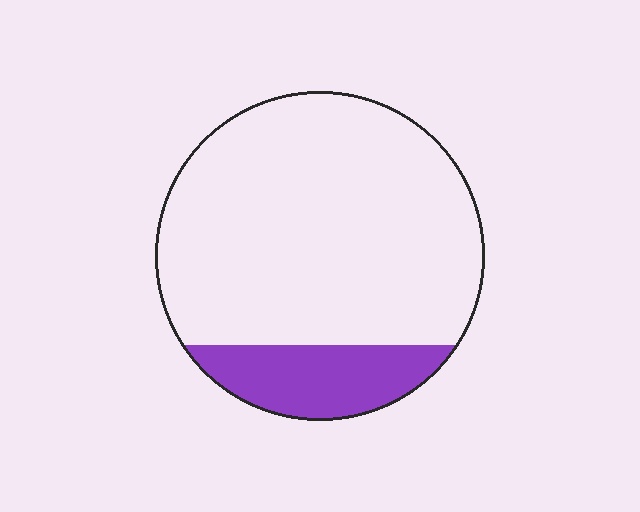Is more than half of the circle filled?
No.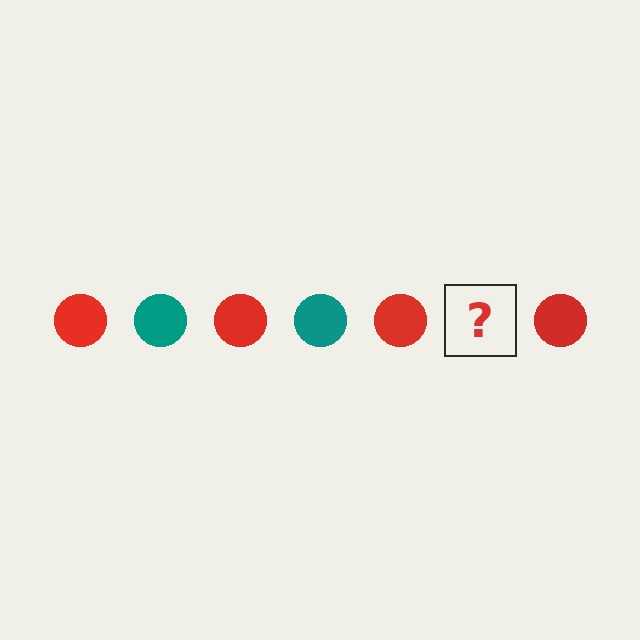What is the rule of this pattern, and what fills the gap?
The rule is that the pattern cycles through red, teal circles. The gap should be filled with a teal circle.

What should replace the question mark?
The question mark should be replaced with a teal circle.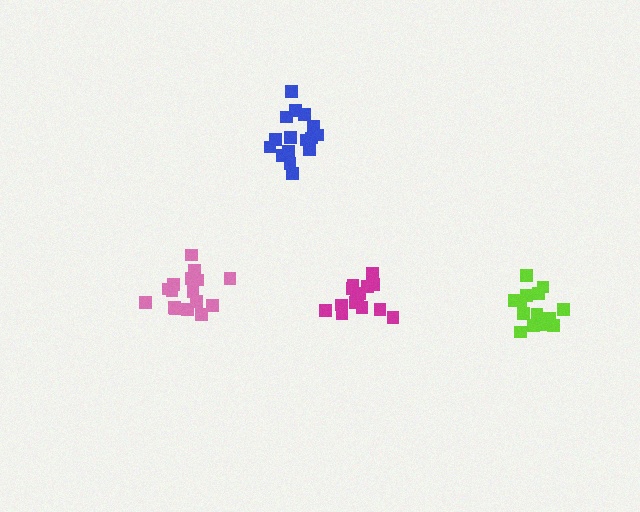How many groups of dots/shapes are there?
There are 4 groups.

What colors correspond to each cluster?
The clusters are colored: magenta, pink, lime, blue.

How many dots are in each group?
Group 1: 15 dots, Group 2: 16 dots, Group 3: 15 dots, Group 4: 16 dots (62 total).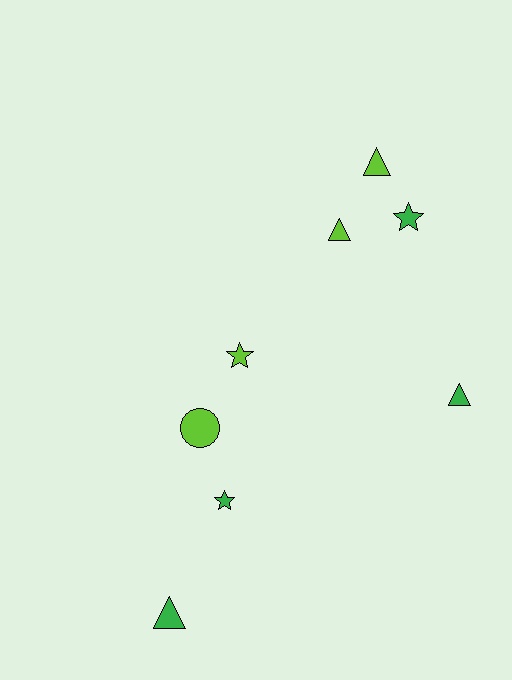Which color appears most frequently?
Lime, with 4 objects.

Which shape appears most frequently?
Triangle, with 4 objects.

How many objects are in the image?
There are 8 objects.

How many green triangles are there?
There are 2 green triangles.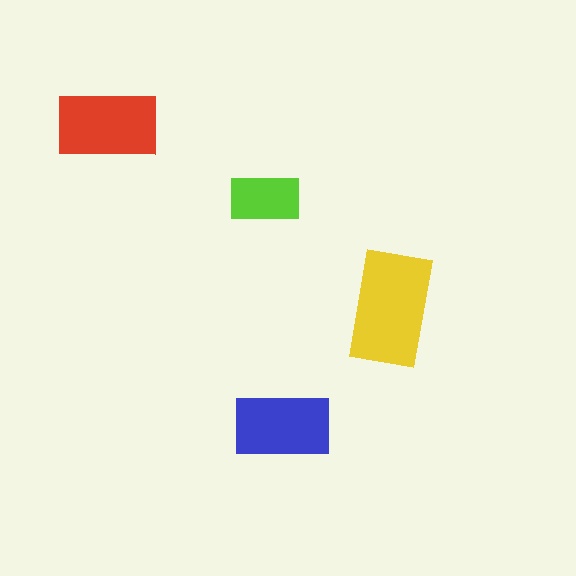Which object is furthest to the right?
The yellow rectangle is rightmost.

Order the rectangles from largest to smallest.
the yellow one, the red one, the blue one, the lime one.